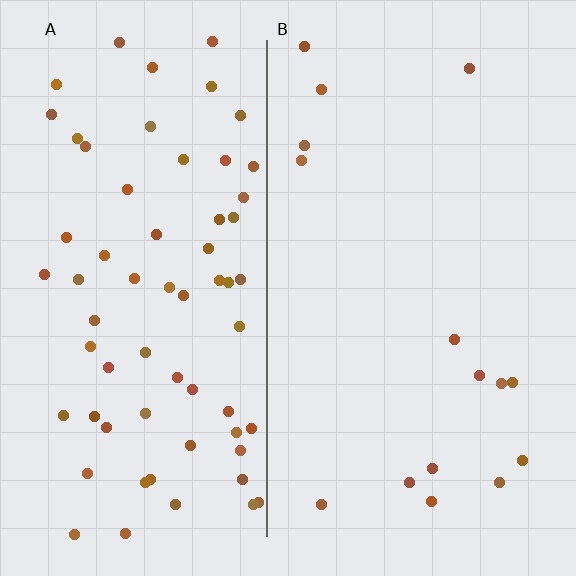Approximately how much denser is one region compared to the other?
Approximately 4.3× — region A over region B.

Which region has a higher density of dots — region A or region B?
A (the left).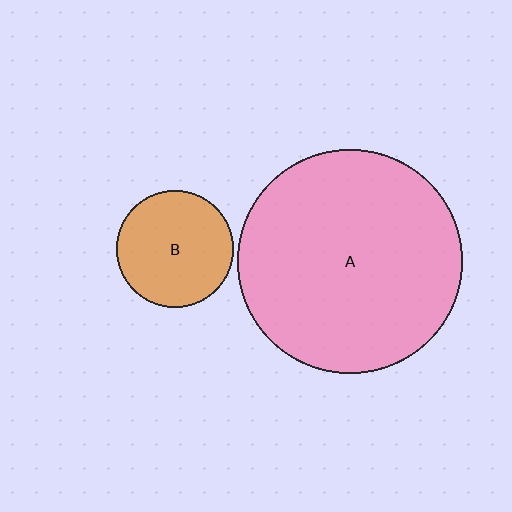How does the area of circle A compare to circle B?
Approximately 3.7 times.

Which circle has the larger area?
Circle A (pink).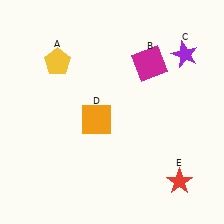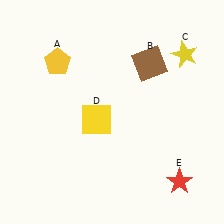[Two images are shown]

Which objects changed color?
B changed from magenta to brown. C changed from purple to yellow. D changed from orange to yellow.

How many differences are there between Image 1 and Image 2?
There are 3 differences between the two images.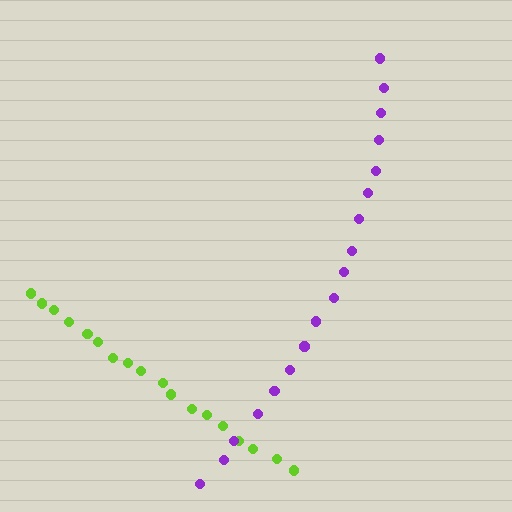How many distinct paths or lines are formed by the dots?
There are 2 distinct paths.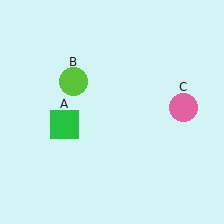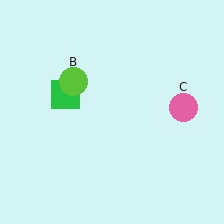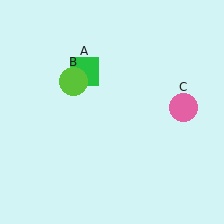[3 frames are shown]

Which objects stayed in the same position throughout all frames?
Lime circle (object B) and pink circle (object C) remained stationary.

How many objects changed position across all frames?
1 object changed position: green square (object A).